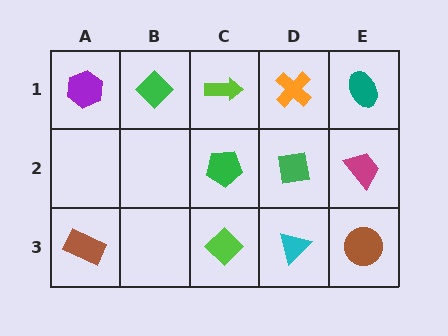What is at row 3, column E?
A brown circle.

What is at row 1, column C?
A lime arrow.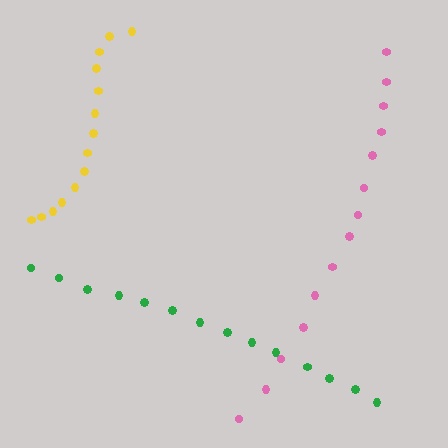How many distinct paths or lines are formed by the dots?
There are 3 distinct paths.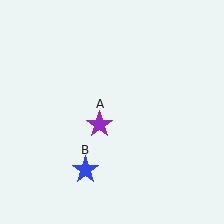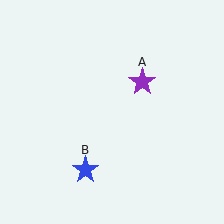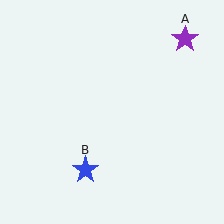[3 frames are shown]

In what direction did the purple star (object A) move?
The purple star (object A) moved up and to the right.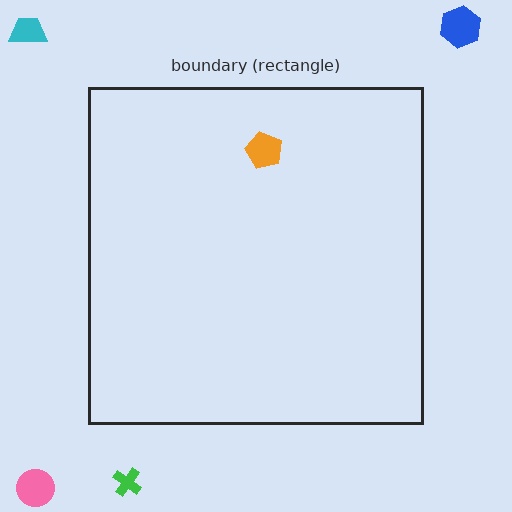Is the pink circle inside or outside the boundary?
Outside.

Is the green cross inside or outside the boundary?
Outside.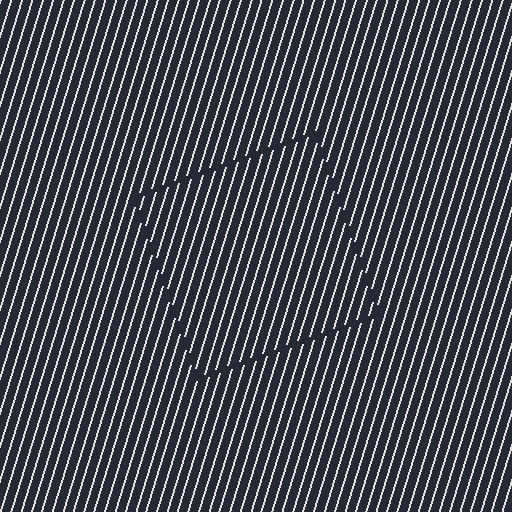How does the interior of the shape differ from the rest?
The interior of the shape contains the same grating, shifted by half a period — the contour is defined by the phase discontinuity where line-ends from the inner and outer gratings abut.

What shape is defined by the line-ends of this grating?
An illusory square. The interior of the shape contains the same grating, shifted by half a period — the contour is defined by the phase discontinuity where line-ends from the inner and outer gratings abut.